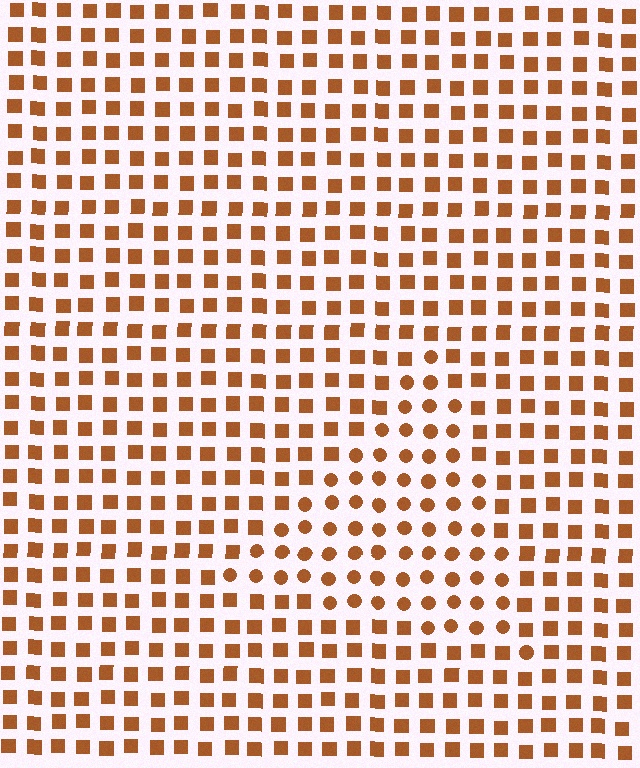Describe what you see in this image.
The image is filled with small brown elements arranged in a uniform grid. A triangle-shaped region contains circles, while the surrounding area contains squares. The boundary is defined purely by the change in element shape.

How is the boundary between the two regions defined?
The boundary is defined by a change in element shape: circles inside vs. squares outside. All elements share the same color and spacing.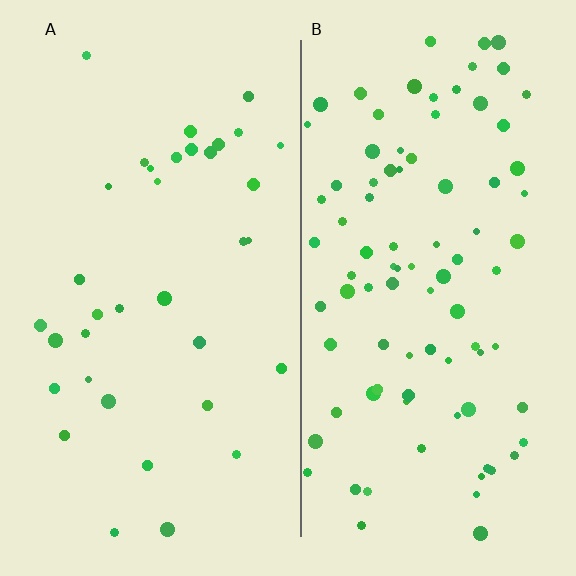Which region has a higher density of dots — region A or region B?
B (the right).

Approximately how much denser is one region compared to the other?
Approximately 2.5× — region B over region A.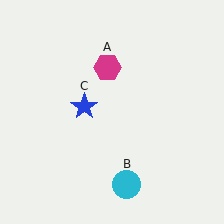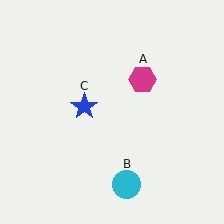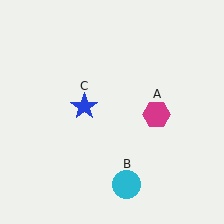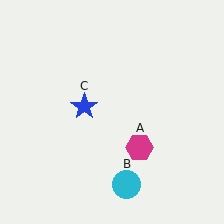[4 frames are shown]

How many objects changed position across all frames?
1 object changed position: magenta hexagon (object A).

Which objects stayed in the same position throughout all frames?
Cyan circle (object B) and blue star (object C) remained stationary.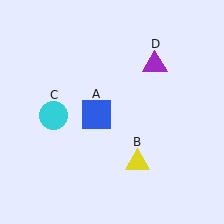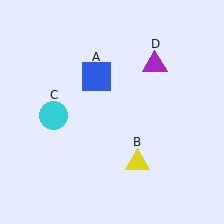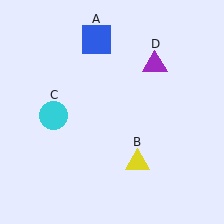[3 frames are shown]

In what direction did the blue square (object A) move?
The blue square (object A) moved up.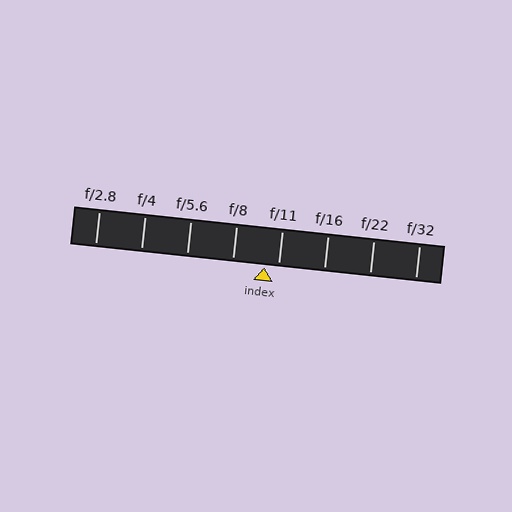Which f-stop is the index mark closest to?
The index mark is closest to f/11.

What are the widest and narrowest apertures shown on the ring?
The widest aperture shown is f/2.8 and the narrowest is f/32.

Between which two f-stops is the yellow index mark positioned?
The index mark is between f/8 and f/11.